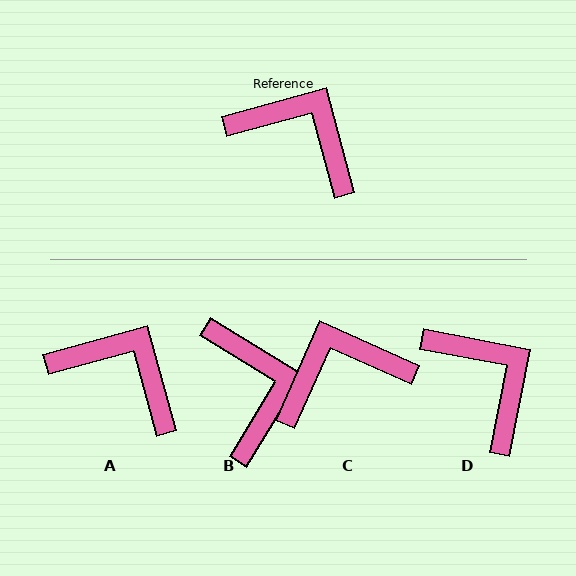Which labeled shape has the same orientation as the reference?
A.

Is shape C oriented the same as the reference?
No, it is off by about 51 degrees.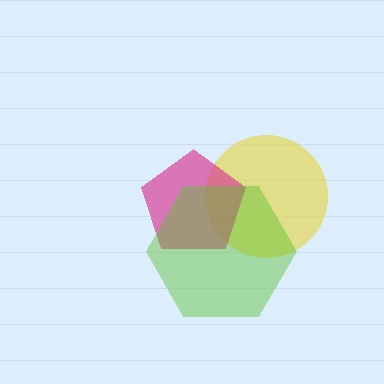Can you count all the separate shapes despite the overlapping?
Yes, there are 3 separate shapes.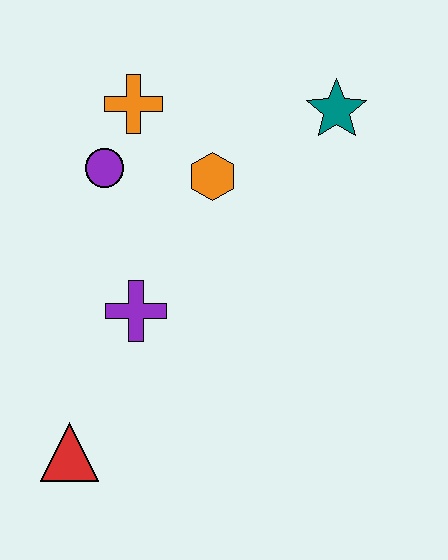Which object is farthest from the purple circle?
The red triangle is farthest from the purple circle.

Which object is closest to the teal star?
The orange hexagon is closest to the teal star.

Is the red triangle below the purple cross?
Yes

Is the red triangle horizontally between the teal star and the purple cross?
No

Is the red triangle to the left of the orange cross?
Yes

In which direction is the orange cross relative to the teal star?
The orange cross is to the left of the teal star.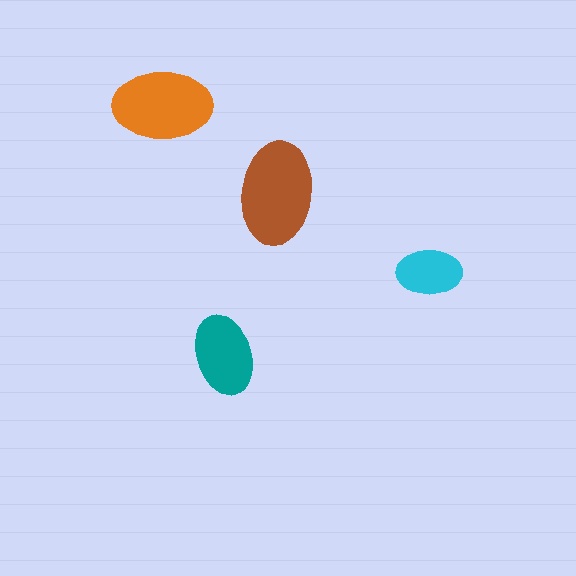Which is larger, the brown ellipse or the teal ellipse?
The brown one.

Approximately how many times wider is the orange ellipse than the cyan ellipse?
About 1.5 times wider.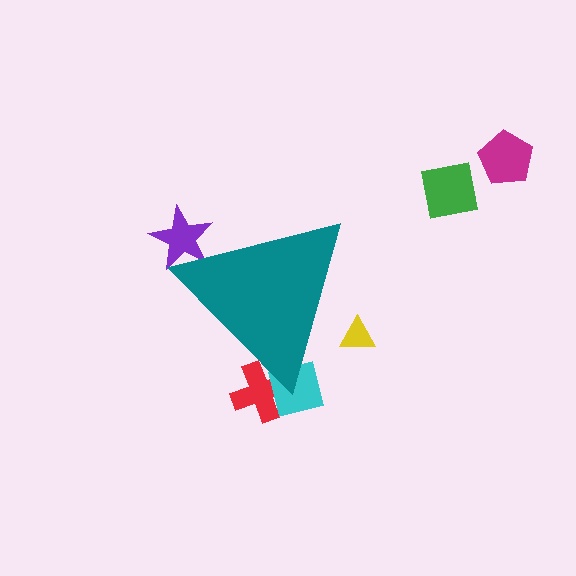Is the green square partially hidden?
No, the green square is fully visible.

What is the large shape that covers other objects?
A teal triangle.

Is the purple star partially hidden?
Yes, the purple star is partially hidden behind the teal triangle.